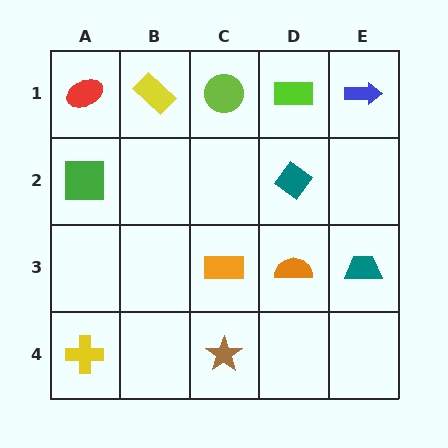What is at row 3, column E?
A teal trapezoid.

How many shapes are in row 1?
5 shapes.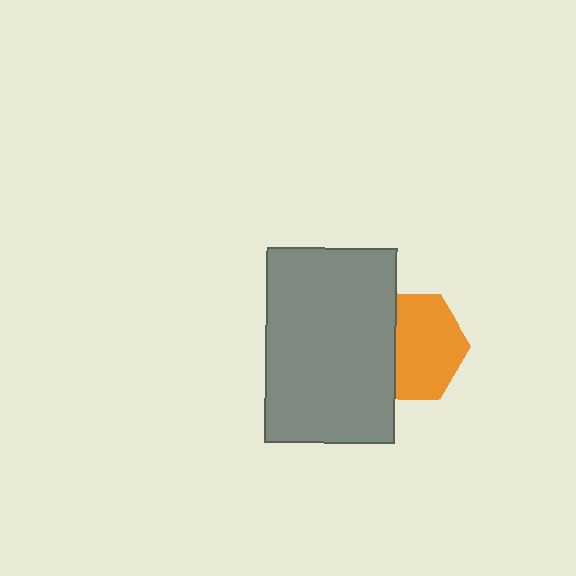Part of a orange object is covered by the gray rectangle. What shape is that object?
It is a hexagon.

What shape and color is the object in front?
The object in front is a gray rectangle.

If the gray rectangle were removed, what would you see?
You would see the complete orange hexagon.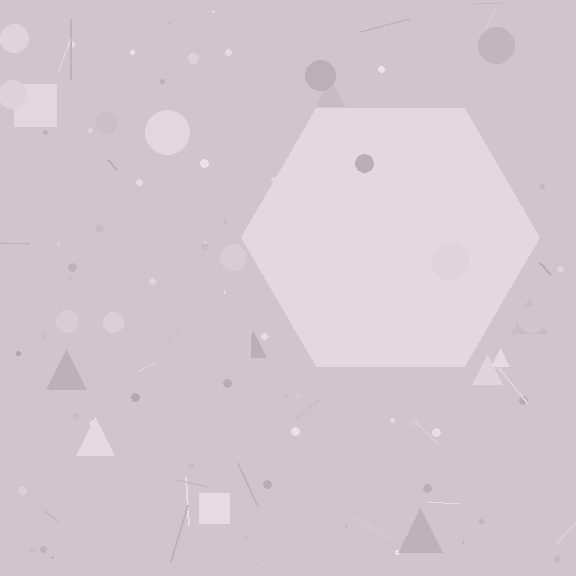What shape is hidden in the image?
A hexagon is hidden in the image.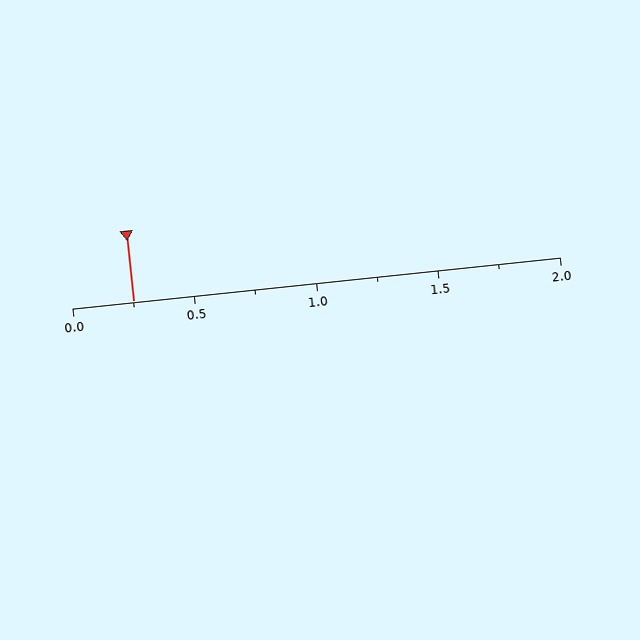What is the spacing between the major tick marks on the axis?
The major ticks are spaced 0.5 apart.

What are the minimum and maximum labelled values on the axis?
The axis runs from 0.0 to 2.0.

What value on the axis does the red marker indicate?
The marker indicates approximately 0.25.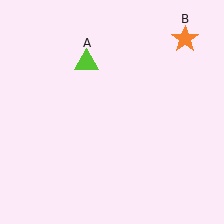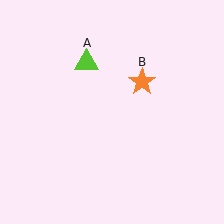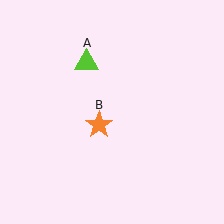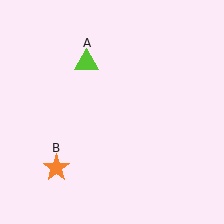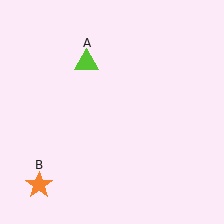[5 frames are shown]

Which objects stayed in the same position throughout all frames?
Lime triangle (object A) remained stationary.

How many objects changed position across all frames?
1 object changed position: orange star (object B).